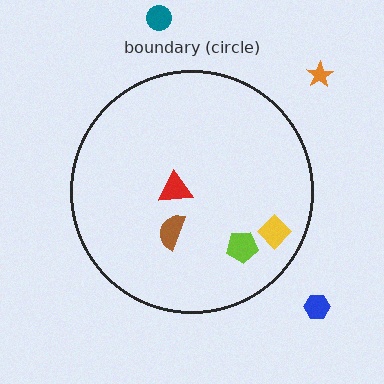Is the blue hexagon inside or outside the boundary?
Outside.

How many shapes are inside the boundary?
4 inside, 3 outside.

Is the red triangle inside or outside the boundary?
Inside.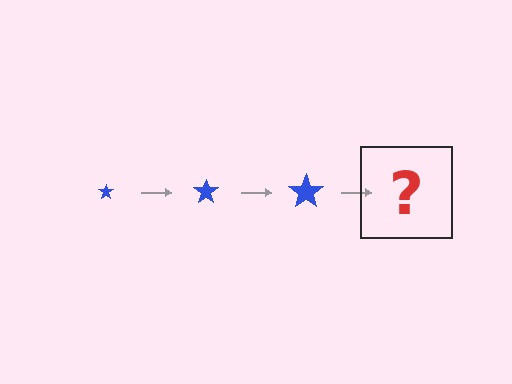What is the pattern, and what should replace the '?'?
The pattern is that the star gets progressively larger each step. The '?' should be a blue star, larger than the previous one.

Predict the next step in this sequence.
The next step is a blue star, larger than the previous one.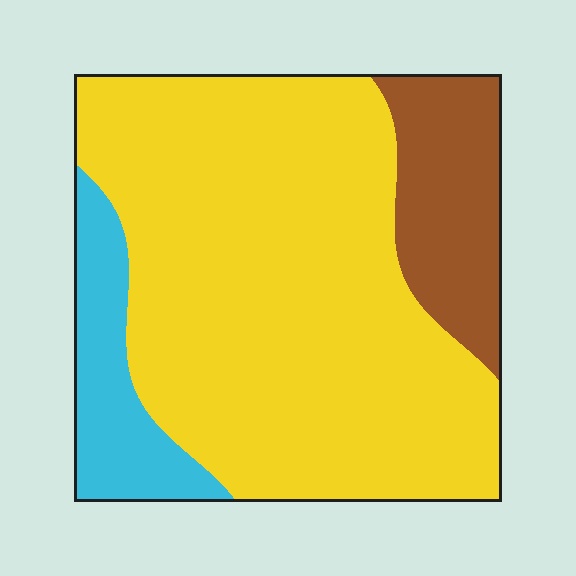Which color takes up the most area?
Yellow, at roughly 70%.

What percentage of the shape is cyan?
Cyan takes up about one eighth (1/8) of the shape.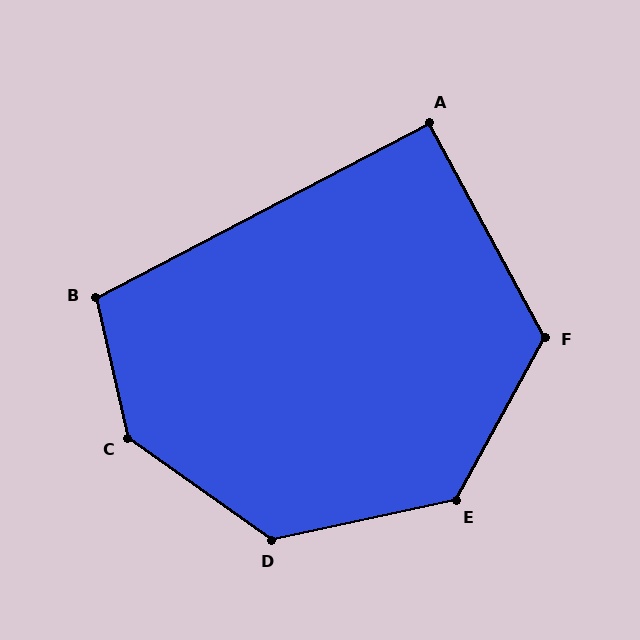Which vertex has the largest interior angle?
C, at approximately 138 degrees.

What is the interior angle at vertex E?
Approximately 131 degrees (obtuse).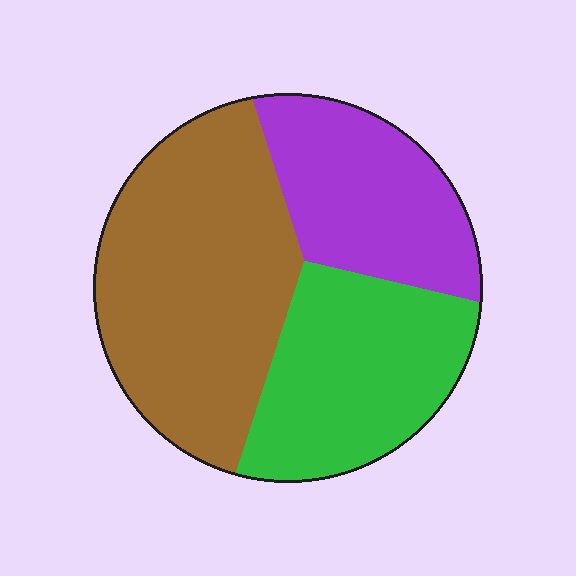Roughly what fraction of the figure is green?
Green covers 30% of the figure.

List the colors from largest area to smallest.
From largest to smallest: brown, green, purple.